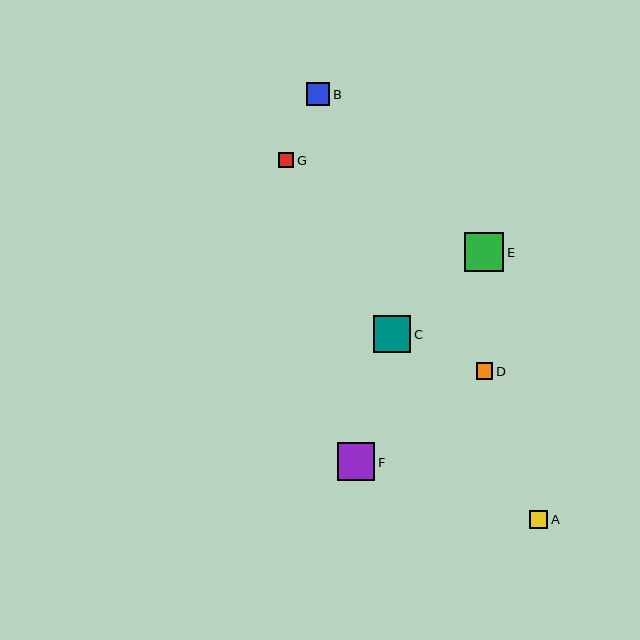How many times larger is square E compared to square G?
Square E is approximately 2.5 times the size of square G.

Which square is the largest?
Square E is the largest with a size of approximately 39 pixels.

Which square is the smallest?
Square G is the smallest with a size of approximately 16 pixels.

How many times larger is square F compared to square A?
Square F is approximately 2.0 times the size of square A.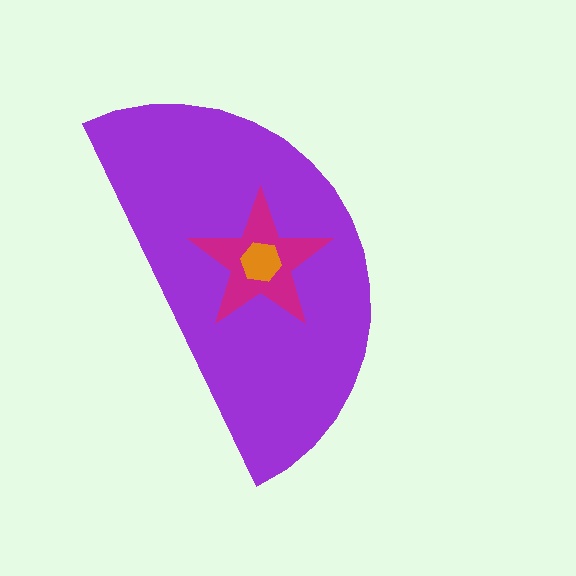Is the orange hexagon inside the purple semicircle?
Yes.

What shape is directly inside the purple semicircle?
The magenta star.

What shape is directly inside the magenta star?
The orange hexagon.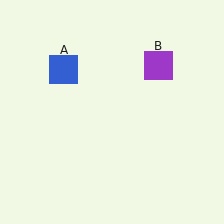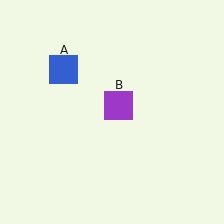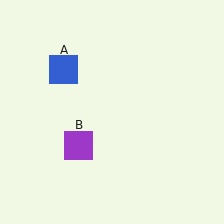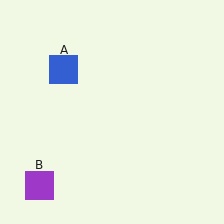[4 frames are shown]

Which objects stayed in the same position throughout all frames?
Blue square (object A) remained stationary.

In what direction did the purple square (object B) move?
The purple square (object B) moved down and to the left.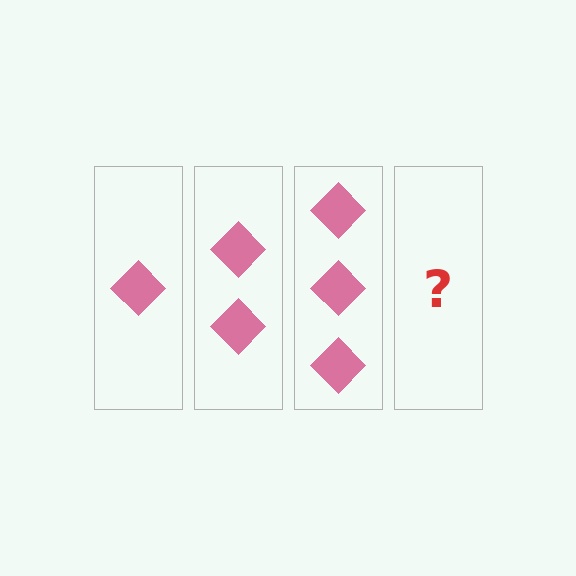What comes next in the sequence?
The next element should be 4 diamonds.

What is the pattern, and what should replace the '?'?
The pattern is that each step adds one more diamond. The '?' should be 4 diamonds.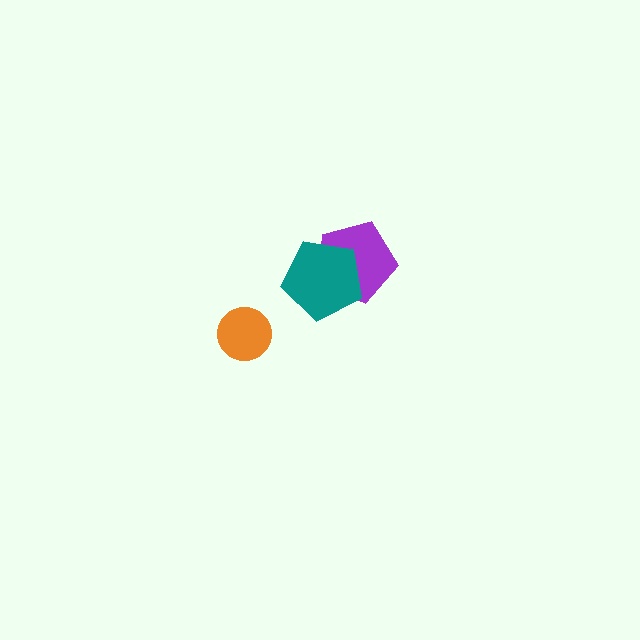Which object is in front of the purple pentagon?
The teal pentagon is in front of the purple pentagon.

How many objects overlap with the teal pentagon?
1 object overlaps with the teal pentagon.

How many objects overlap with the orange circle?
0 objects overlap with the orange circle.